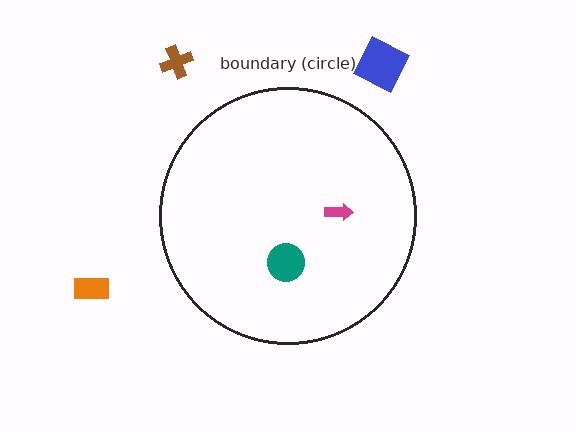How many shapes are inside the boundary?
2 inside, 3 outside.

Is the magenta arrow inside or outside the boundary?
Inside.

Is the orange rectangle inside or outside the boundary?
Outside.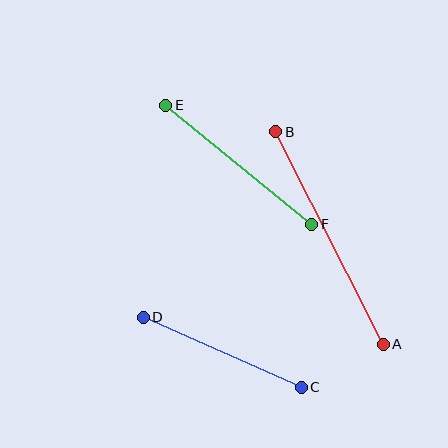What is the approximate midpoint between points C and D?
The midpoint is at approximately (222, 352) pixels.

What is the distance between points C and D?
The distance is approximately 173 pixels.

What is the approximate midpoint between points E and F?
The midpoint is at approximately (239, 165) pixels.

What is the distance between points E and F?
The distance is approximately 189 pixels.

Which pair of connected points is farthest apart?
Points A and B are farthest apart.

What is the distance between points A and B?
The distance is approximately 238 pixels.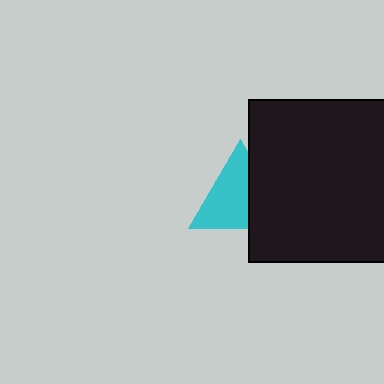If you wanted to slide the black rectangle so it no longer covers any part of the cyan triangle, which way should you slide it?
Slide it right — that is the most direct way to separate the two shapes.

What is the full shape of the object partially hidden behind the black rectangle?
The partially hidden object is a cyan triangle.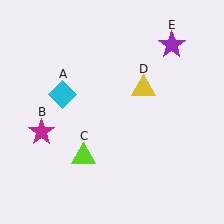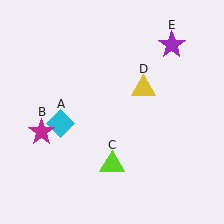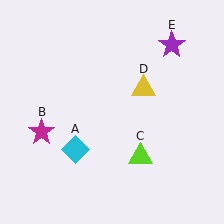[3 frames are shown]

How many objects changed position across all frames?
2 objects changed position: cyan diamond (object A), lime triangle (object C).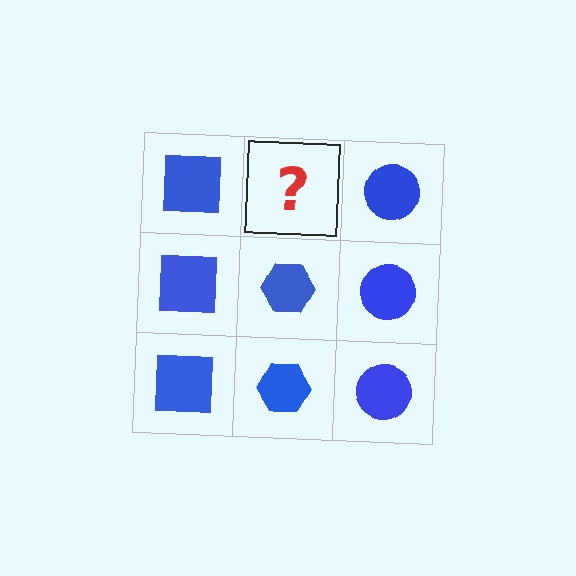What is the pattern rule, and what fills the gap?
The rule is that each column has a consistent shape. The gap should be filled with a blue hexagon.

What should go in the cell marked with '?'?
The missing cell should contain a blue hexagon.